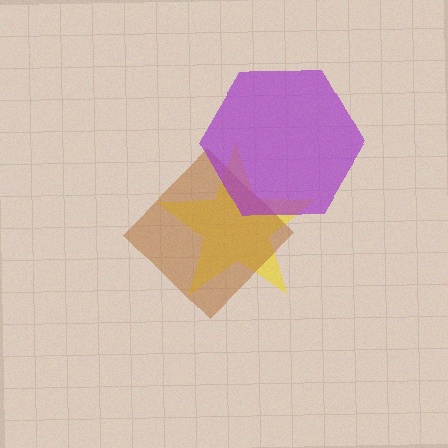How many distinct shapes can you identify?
There are 3 distinct shapes: a yellow star, a brown diamond, a purple hexagon.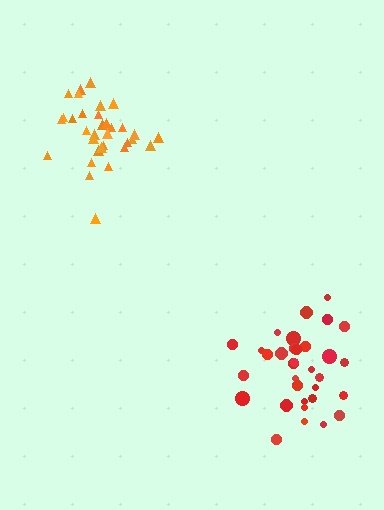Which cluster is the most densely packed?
Orange.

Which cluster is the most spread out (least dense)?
Red.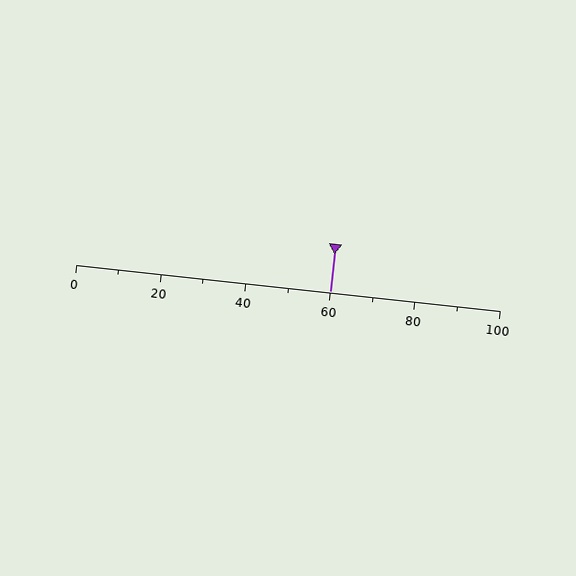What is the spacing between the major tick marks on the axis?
The major ticks are spaced 20 apart.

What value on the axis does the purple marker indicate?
The marker indicates approximately 60.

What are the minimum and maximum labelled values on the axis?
The axis runs from 0 to 100.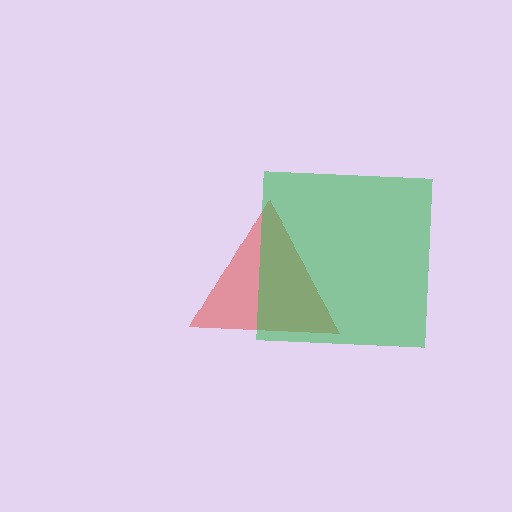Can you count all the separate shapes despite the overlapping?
Yes, there are 2 separate shapes.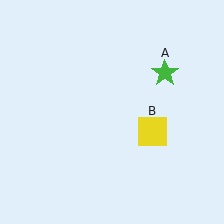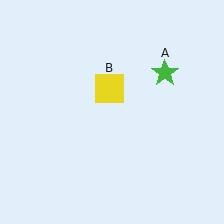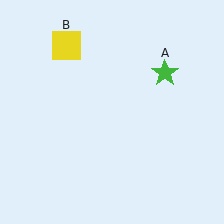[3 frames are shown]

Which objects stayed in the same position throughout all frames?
Green star (object A) remained stationary.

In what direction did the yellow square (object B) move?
The yellow square (object B) moved up and to the left.